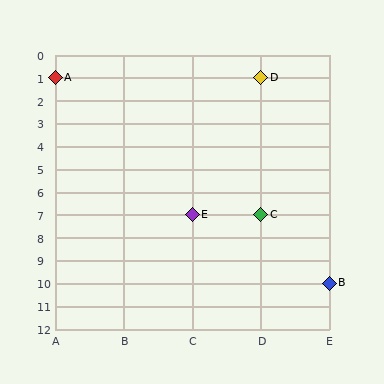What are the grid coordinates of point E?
Point E is at grid coordinates (C, 7).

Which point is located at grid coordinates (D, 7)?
Point C is at (D, 7).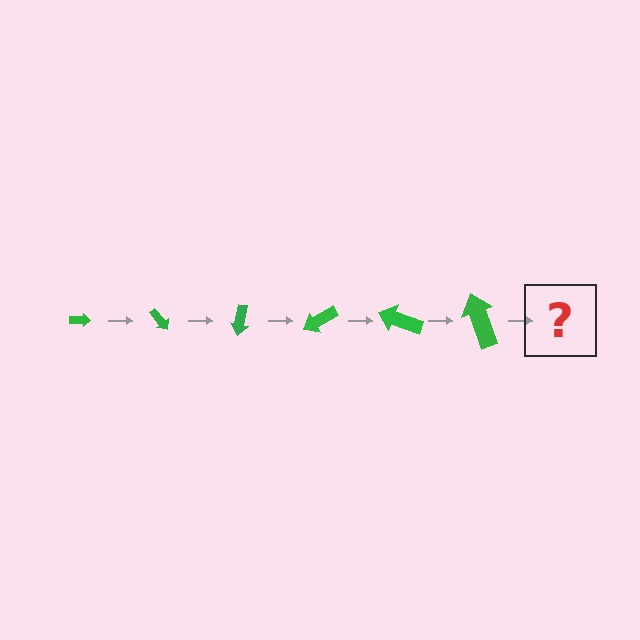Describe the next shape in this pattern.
It should be an arrow, larger than the previous one and rotated 300 degrees from the start.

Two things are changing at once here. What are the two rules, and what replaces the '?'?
The two rules are that the arrow grows larger each step and it rotates 50 degrees each step. The '?' should be an arrow, larger than the previous one and rotated 300 degrees from the start.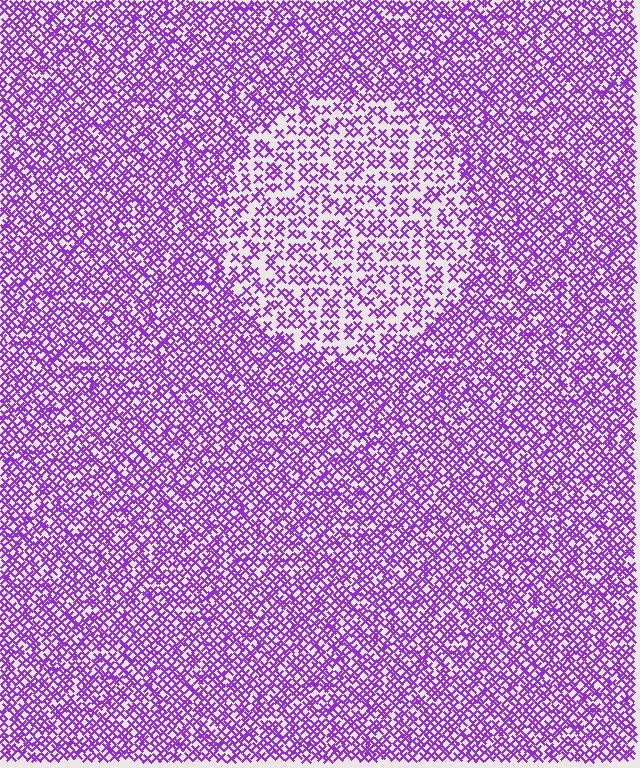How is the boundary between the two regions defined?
The boundary is defined by a change in element density (approximately 1.9x ratio). All elements are the same color, size, and shape.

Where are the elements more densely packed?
The elements are more densely packed outside the circle boundary.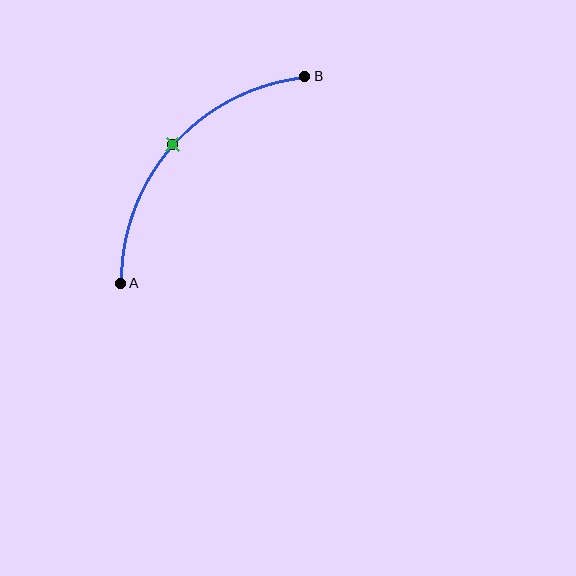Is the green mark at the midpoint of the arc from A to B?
Yes. The green mark lies on the arc at equal arc-length from both A and B — it is the arc midpoint.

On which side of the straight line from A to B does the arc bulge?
The arc bulges above and to the left of the straight line connecting A and B.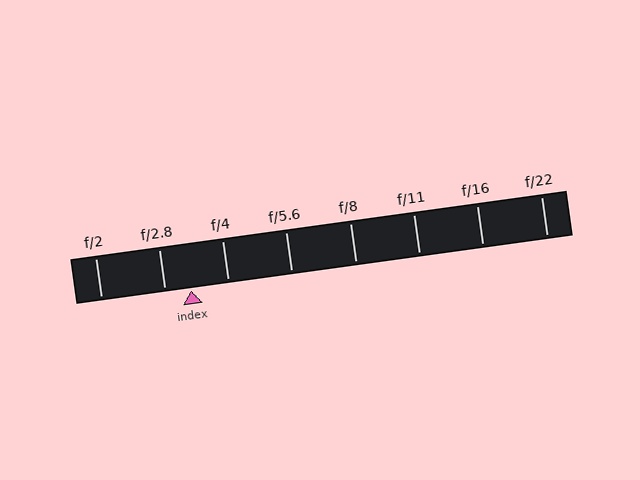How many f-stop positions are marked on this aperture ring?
There are 8 f-stop positions marked.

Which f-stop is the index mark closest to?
The index mark is closest to f/2.8.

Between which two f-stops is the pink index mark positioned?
The index mark is between f/2.8 and f/4.